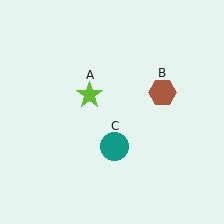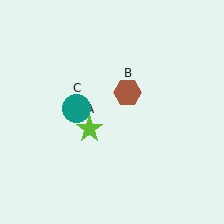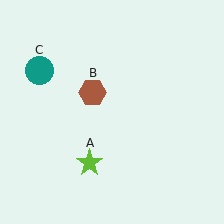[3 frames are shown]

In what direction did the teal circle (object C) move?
The teal circle (object C) moved up and to the left.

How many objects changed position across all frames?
3 objects changed position: lime star (object A), brown hexagon (object B), teal circle (object C).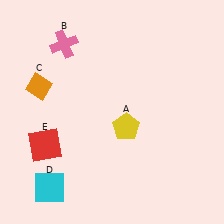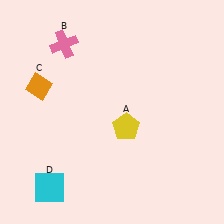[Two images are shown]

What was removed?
The red square (E) was removed in Image 2.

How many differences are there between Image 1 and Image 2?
There is 1 difference between the two images.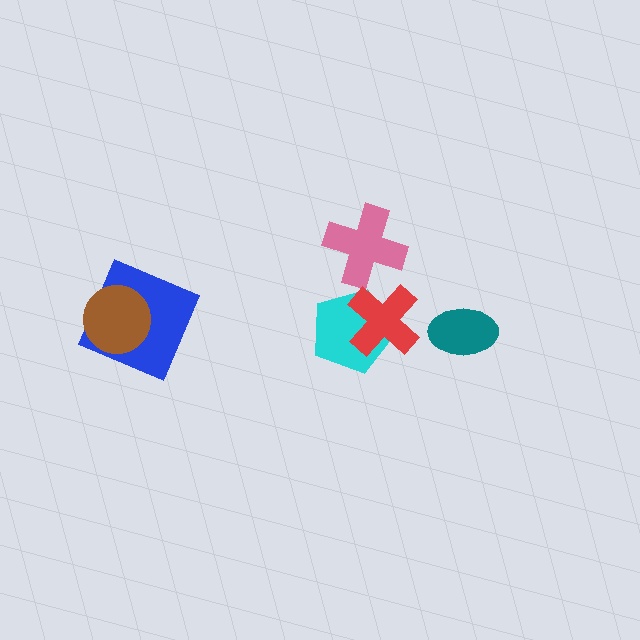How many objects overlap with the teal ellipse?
0 objects overlap with the teal ellipse.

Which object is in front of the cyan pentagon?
The red cross is in front of the cyan pentagon.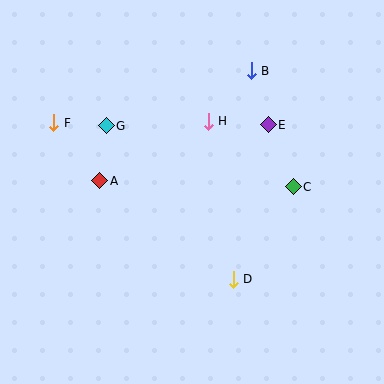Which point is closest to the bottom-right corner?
Point D is closest to the bottom-right corner.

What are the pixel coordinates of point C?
Point C is at (293, 187).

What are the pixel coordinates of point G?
Point G is at (106, 126).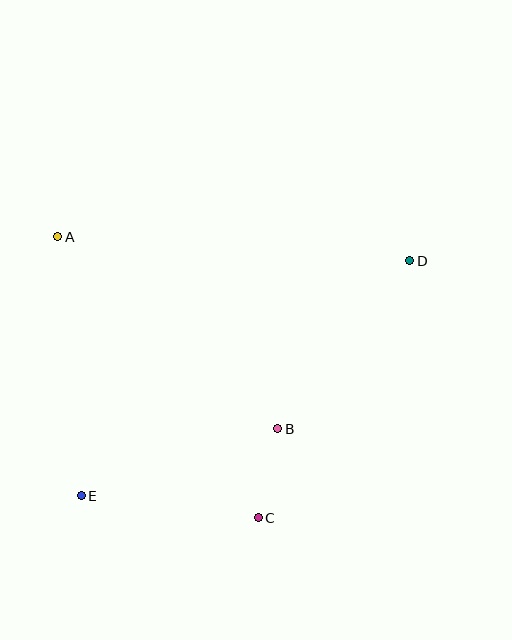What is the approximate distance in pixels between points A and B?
The distance between A and B is approximately 292 pixels.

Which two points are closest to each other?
Points B and C are closest to each other.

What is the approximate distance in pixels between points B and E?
The distance between B and E is approximately 208 pixels.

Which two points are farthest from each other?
Points D and E are farthest from each other.